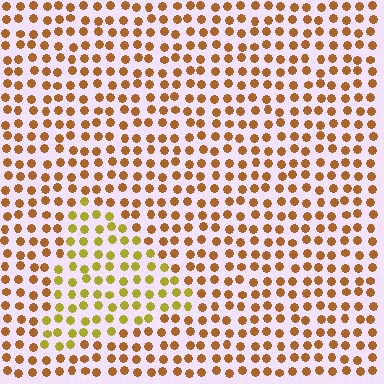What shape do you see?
I see a triangle.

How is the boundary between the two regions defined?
The boundary is defined purely by a slight shift in hue (about 32 degrees). Spacing, size, and orientation are identical on both sides.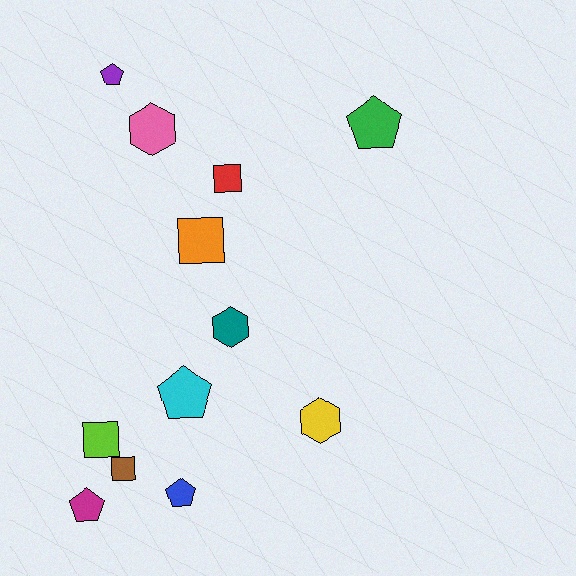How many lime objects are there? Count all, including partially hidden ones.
There is 1 lime object.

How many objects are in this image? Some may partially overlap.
There are 12 objects.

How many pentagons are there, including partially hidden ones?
There are 5 pentagons.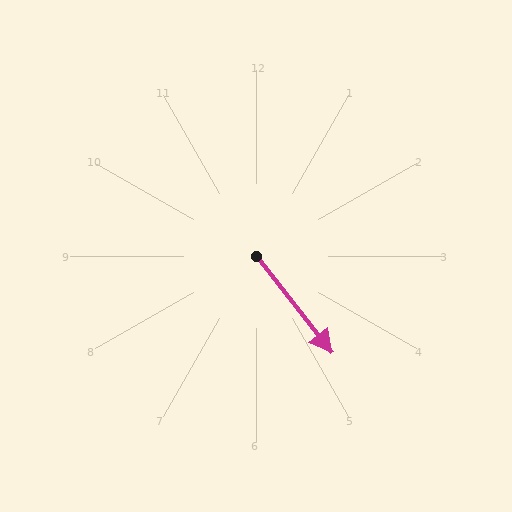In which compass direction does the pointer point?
Southeast.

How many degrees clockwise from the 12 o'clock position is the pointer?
Approximately 142 degrees.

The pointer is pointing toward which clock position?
Roughly 5 o'clock.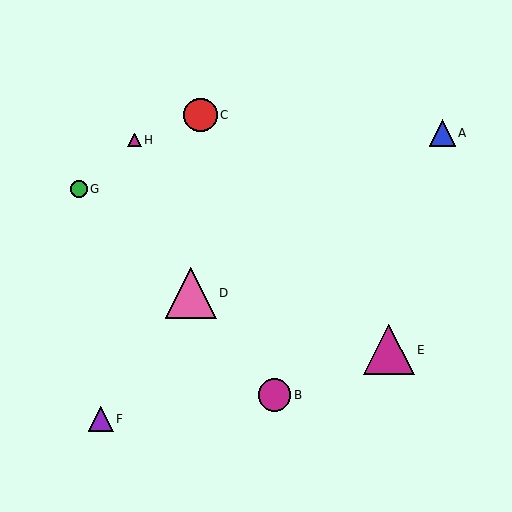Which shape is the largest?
The pink triangle (labeled D) is the largest.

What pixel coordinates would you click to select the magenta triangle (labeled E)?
Click at (389, 350) to select the magenta triangle E.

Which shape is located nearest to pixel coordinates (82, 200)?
The green circle (labeled G) at (79, 189) is nearest to that location.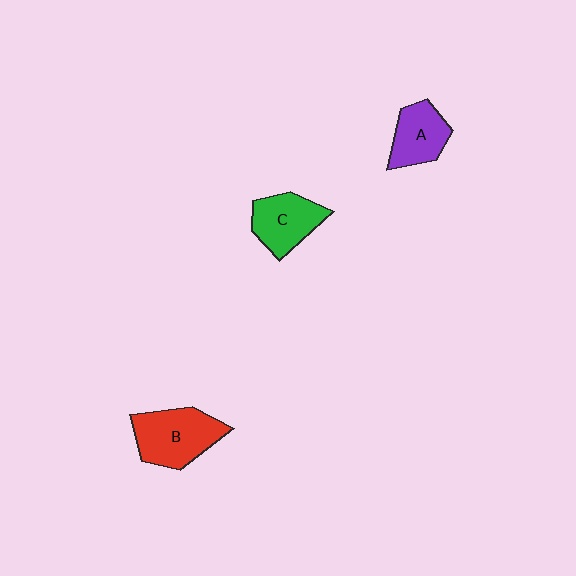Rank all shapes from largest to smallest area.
From largest to smallest: B (red), C (green), A (purple).